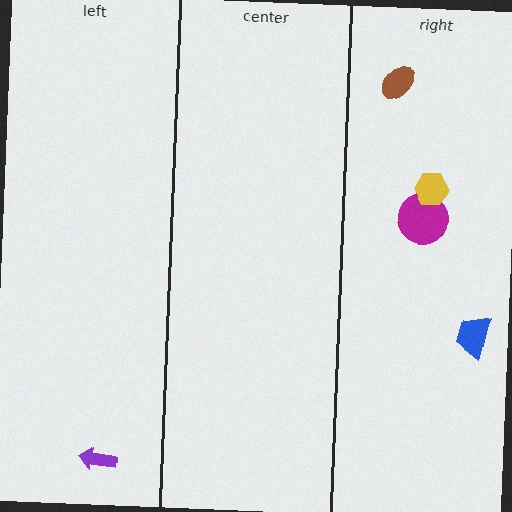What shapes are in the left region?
The purple arrow.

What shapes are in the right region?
The magenta circle, the blue trapezoid, the brown ellipse, the yellow hexagon.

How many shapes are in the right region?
4.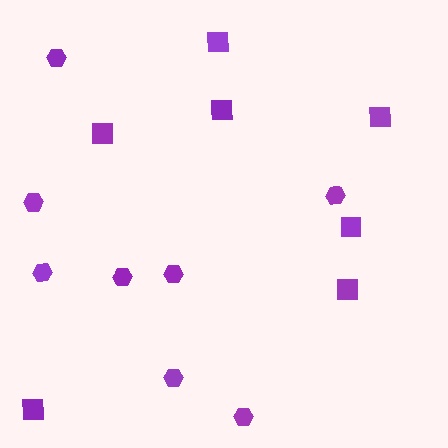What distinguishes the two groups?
There are 2 groups: one group of hexagons (8) and one group of squares (7).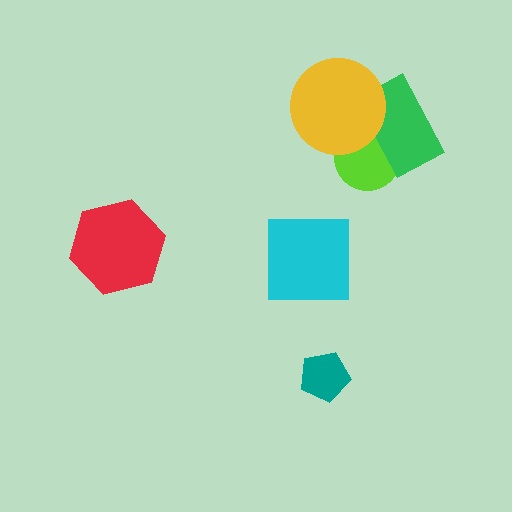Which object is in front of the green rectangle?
The yellow circle is in front of the green rectangle.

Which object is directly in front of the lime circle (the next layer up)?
The green rectangle is directly in front of the lime circle.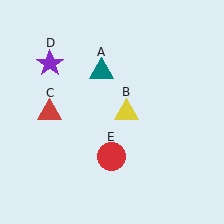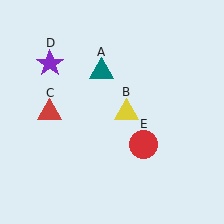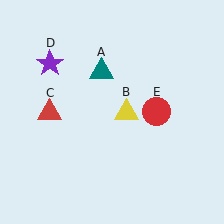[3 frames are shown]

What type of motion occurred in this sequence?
The red circle (object E) rotated counterclockwise around the center of the scene.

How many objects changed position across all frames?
1 object changed position: red circle (object E).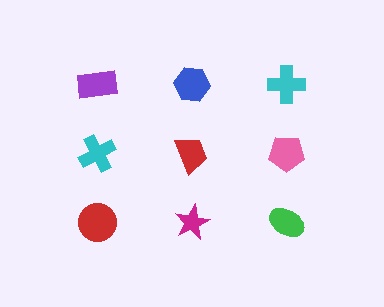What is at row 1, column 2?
A blue hexagon.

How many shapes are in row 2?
3 shapes.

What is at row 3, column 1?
A red circle.